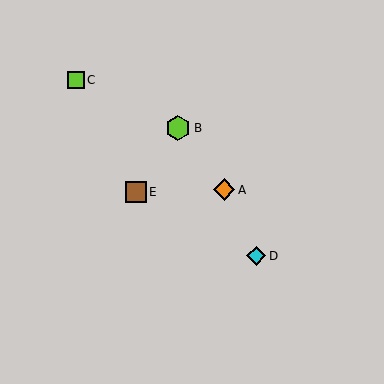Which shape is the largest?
The lime hexagon (labeled B) is the largest.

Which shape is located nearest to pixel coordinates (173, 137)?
The lime hexagon (labeled B) at (178, 128) is nearest to that location.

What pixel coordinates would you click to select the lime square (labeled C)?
Click at (76, 80) to select the lime square C.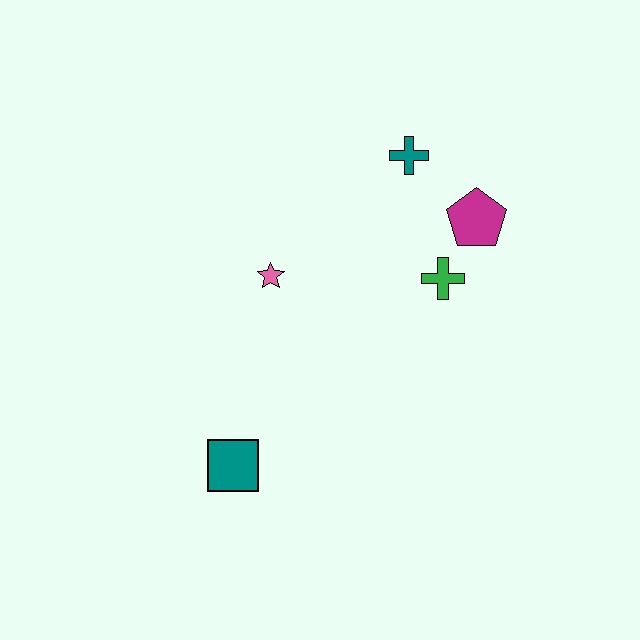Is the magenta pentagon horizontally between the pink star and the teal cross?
No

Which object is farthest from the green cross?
The teal square is farthest from the green cross.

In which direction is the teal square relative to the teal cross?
The teal square is below the teal cross.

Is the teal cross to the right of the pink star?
Yes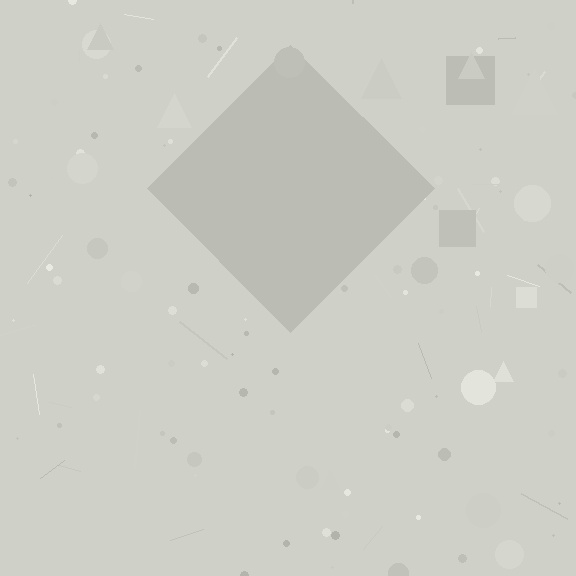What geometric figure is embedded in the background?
A diamond is embedded in the background.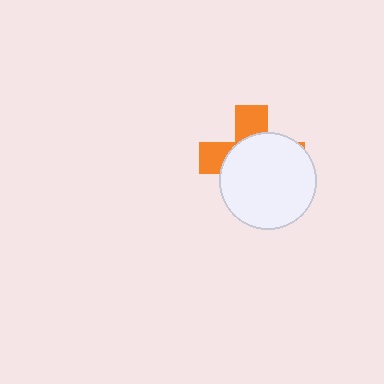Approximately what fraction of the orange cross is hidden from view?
Roughly 68% of the orange cross is hidden behind the white circle.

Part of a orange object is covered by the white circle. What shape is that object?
It is a cross.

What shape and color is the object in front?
The object in front is a white circle.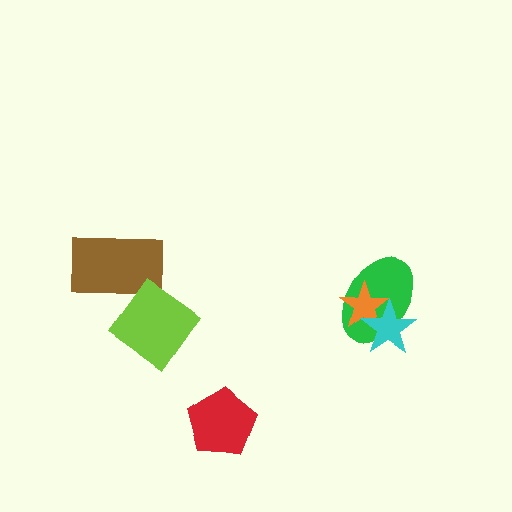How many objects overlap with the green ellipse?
2 objects overlap with the green ellipse.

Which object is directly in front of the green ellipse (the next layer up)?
The orange star is directly in front of the green ellipse.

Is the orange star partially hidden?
Yes, it is partially covered by another shape.